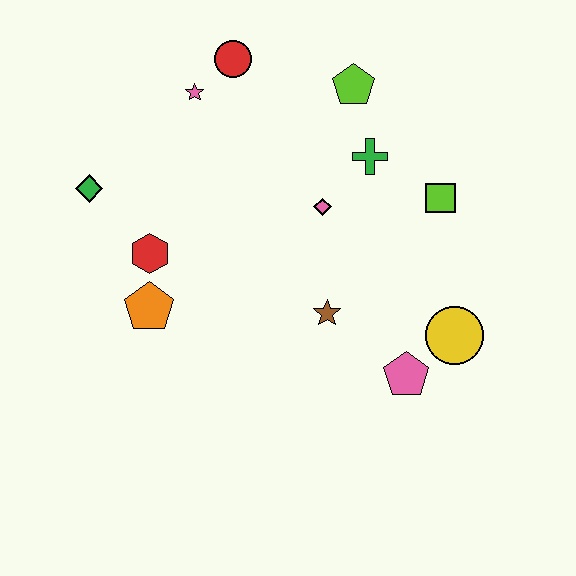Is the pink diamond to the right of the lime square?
No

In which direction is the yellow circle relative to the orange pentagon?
The yellow circle is to the right of the orange pentagon.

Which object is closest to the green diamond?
The red hexagon is closest to the green diamond.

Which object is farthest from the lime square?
The green diamond is farthest from the lime square.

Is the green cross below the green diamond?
No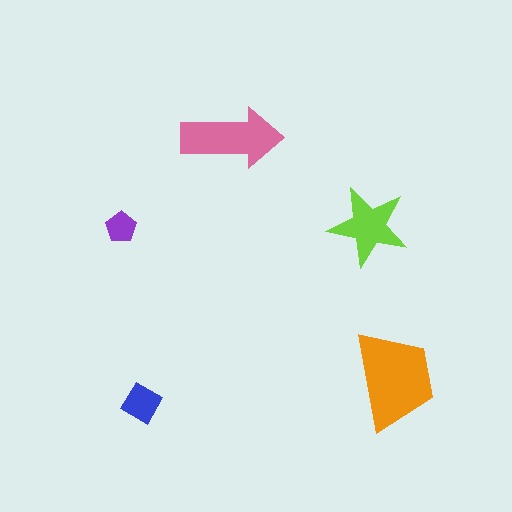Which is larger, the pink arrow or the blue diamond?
The pink arrow.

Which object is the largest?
The orange trapezoid.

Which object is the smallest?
The purple pentagon.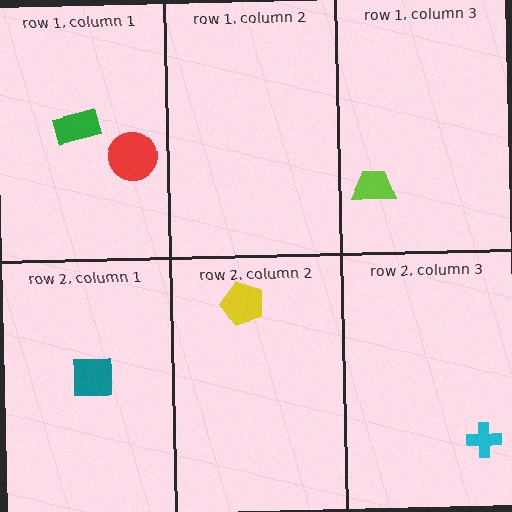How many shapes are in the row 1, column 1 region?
2.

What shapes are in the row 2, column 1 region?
The teal square.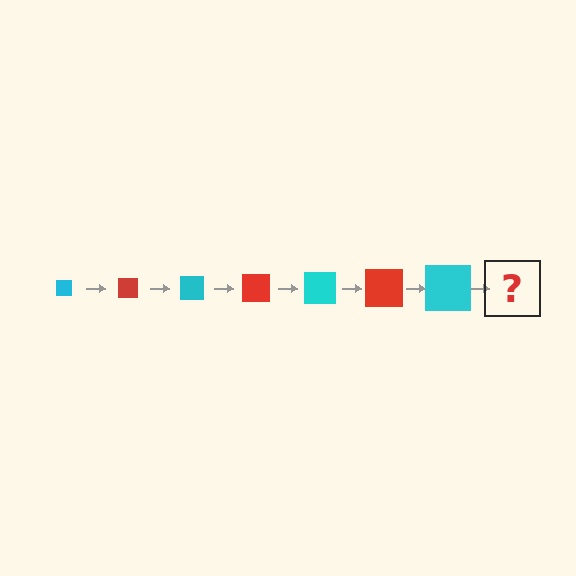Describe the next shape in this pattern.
It should be a red square, larger than the previous one.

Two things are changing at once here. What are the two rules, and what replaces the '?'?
The two rules are that the square grows larger each step and the color cycles through cyan and red. The '?' should be a red square, larger than the previous one.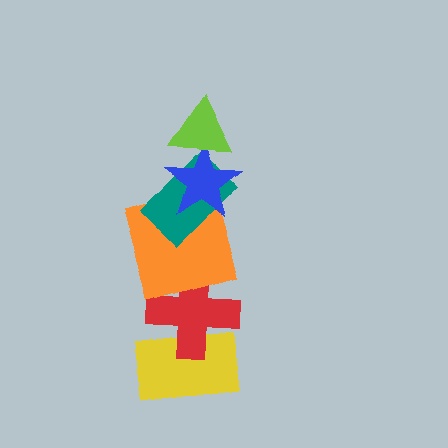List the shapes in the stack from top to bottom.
From top to bottom: the lime triangle, the blue star, the teal rectangle, the orange square, the red cross, the yellow rectangle.